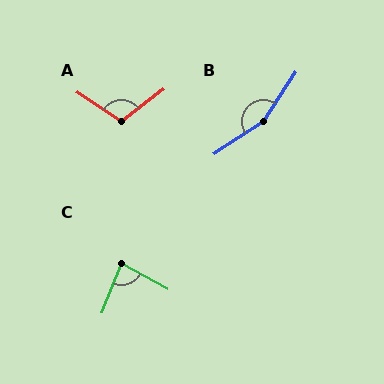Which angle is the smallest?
C, at approximately 83 degrees.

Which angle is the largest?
B, at approximately 157 degrees.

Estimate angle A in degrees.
Approximately 109 degrees.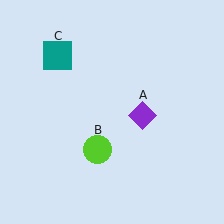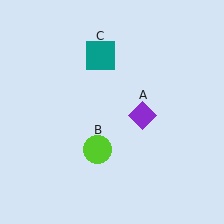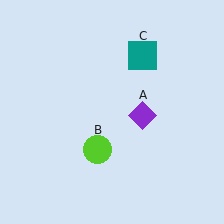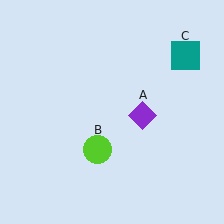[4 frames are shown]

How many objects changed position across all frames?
1 object changed position: teal square (object C).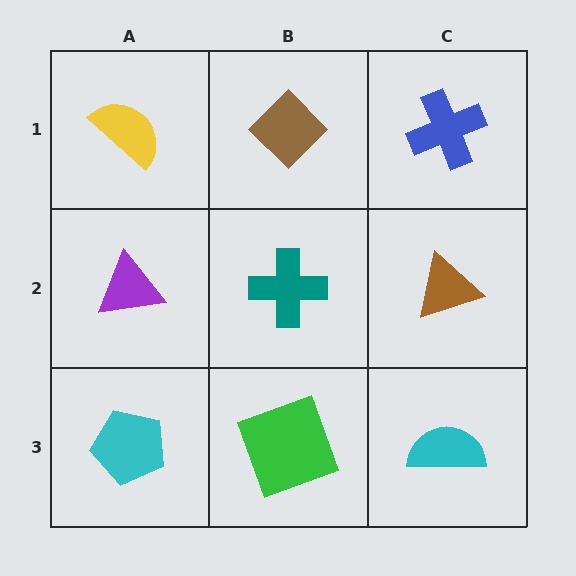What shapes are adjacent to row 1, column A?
A purple triangle (row 2, column A), a brown diamond (row 1, column B).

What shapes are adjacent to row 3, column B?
A teal cross (row 2, column B), a cyan pentagon (row 3, column A), a cyan semicircle (row 3, column C).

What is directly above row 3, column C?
A brown triangle.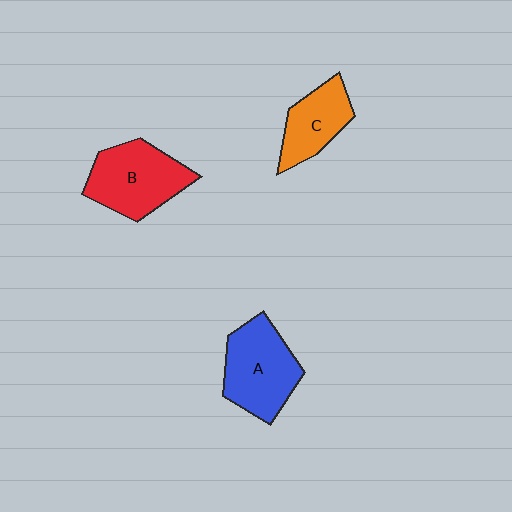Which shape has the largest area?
Shape A (blue).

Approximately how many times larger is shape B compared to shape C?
Approximately 1.4 times.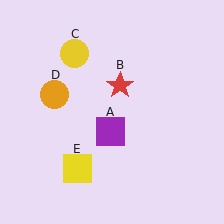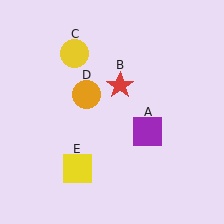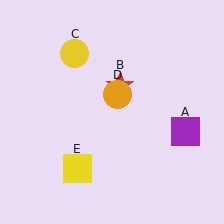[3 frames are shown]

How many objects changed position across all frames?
2 objects changed position: purple square (object A), orange circle (object D).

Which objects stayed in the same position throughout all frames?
Red star (object B) and yellow circle (object C) and yellow square (object E) remained stationary.